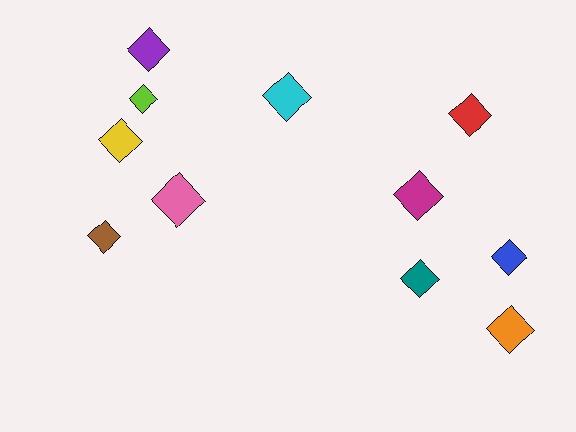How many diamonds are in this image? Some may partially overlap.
There are 11 diamonds.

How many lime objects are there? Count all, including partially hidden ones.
There is 1 lime object.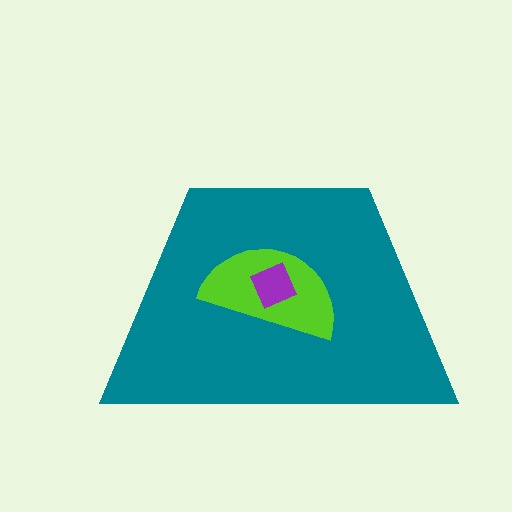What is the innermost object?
The purple square.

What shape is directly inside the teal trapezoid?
The lime semicircle.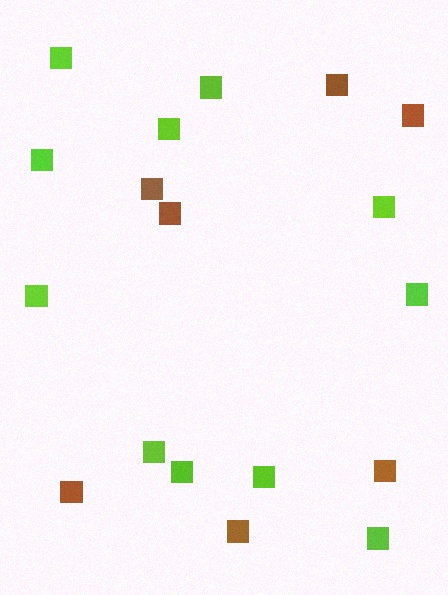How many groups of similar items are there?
There are 2 groups: one group of brown squares (7) and one group of lime squares (11).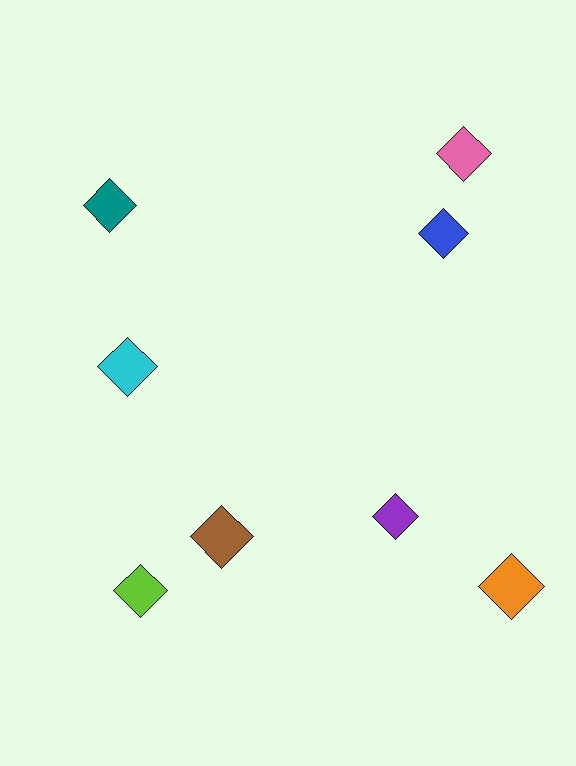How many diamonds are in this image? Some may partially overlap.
There are 8 diamonds.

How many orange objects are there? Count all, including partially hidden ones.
There is 1 orange object.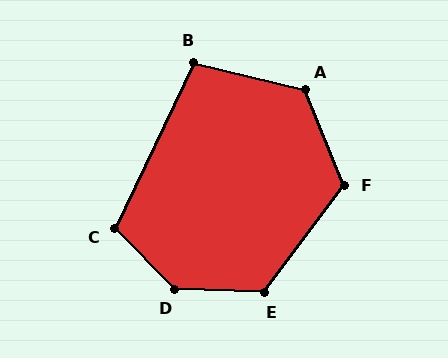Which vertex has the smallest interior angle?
B, at approximately 102 degrees.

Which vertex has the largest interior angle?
D, at approximately 137 degrees.